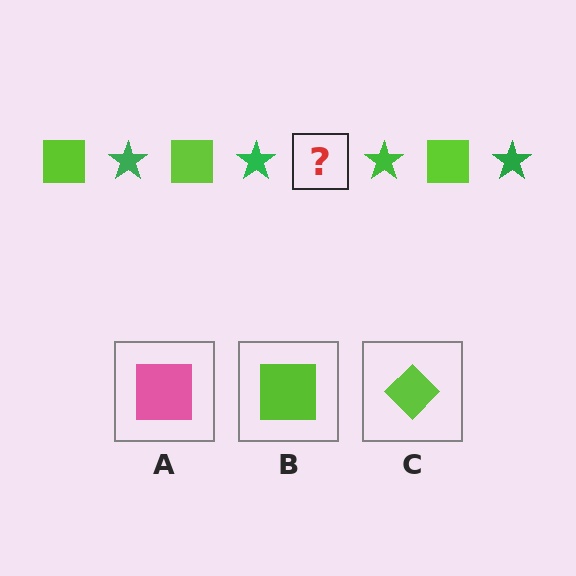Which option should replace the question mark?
Option B.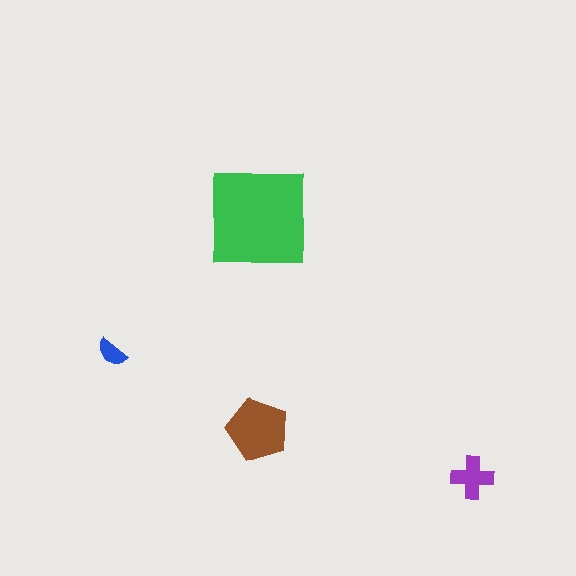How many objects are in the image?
There are 4 objects in the image.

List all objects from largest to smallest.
The green square, the brown pentagon, the purple cross, the blue semicircle.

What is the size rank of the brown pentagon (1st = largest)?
2nd.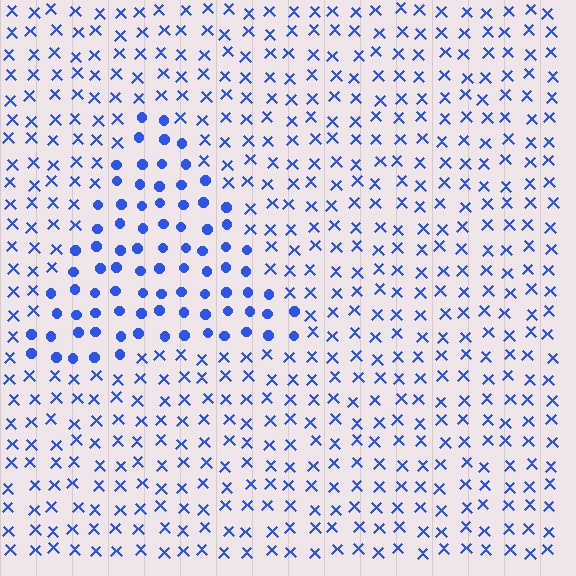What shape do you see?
I see a triangle.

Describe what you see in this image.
The image is filled with small blue elements arranged in a uniform grid. A triangle-shaped region contains circles, while the surrounding area contains X marks. The boundary is defined purely by the change in element shape.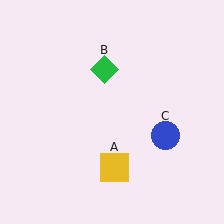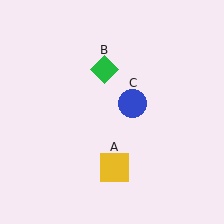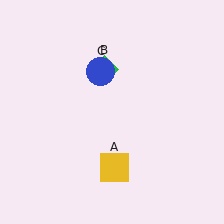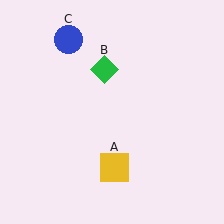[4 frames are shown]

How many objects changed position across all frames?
1 object changed position: blue circle (object C).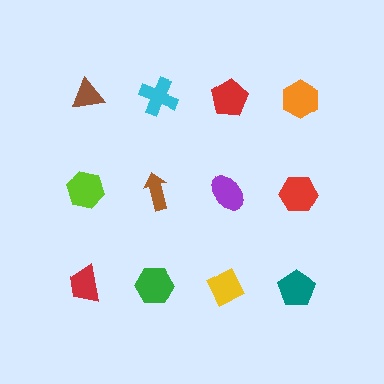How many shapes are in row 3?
4 shapes.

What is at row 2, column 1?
A lime hexagon.